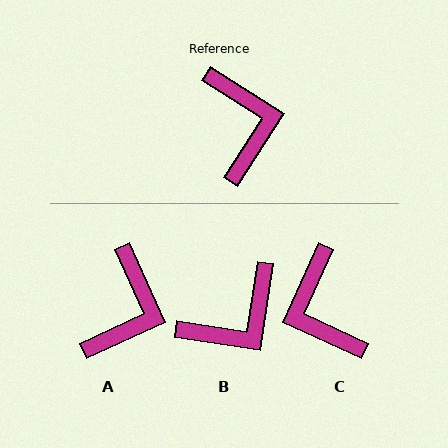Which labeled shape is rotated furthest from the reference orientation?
C, about 172 degrees away.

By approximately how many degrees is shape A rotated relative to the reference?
Approximately 33 degrees clockwise.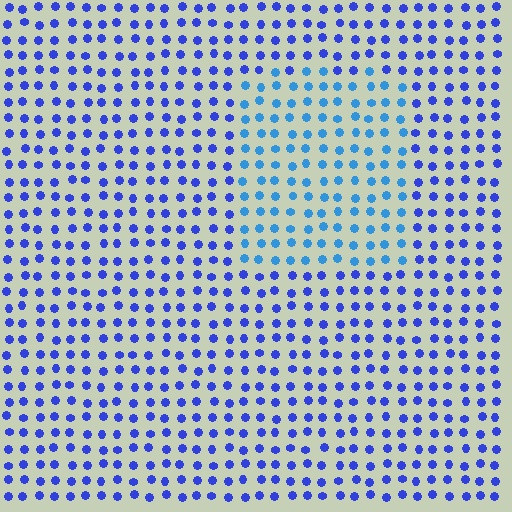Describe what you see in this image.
The image is filled with small blue elements in a uniform arrangement. A rectangle-shaped region is visible where the elements are tinted to a slightly different hue, forming a subtle color boundary.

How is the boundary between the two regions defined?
The boundary is defined purely by a slight shift in hue (about 30 degrees). Spacing, size, and orientation are identical on both sides.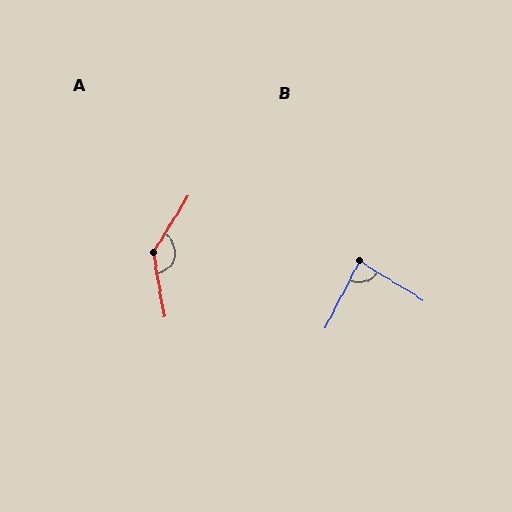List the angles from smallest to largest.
B (85°), A (139°).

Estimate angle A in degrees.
Approximately 139 degrees.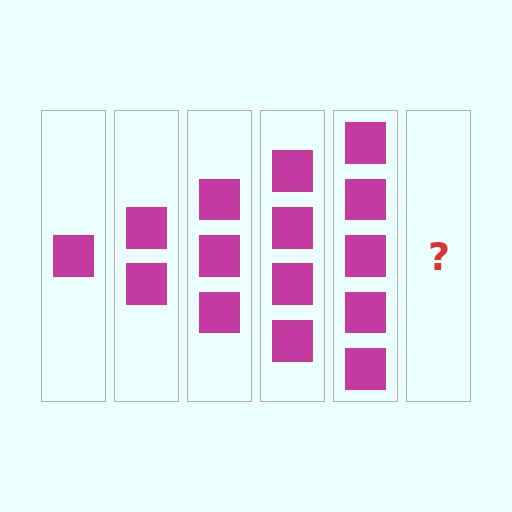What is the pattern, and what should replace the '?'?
The pattern is that each step adds one more square. The '?' should be 6 squares.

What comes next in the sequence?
The next element should be 6 squares.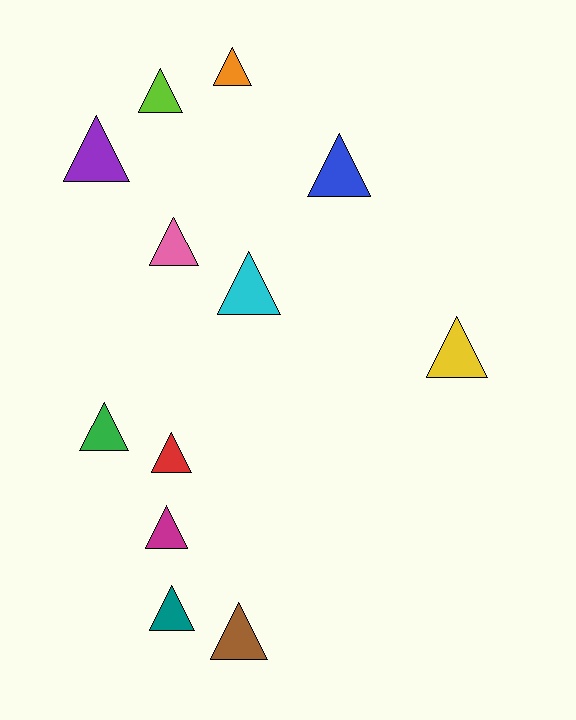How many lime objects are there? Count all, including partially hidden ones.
There is 1 lime object.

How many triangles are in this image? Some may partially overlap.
There are 12 triangles.